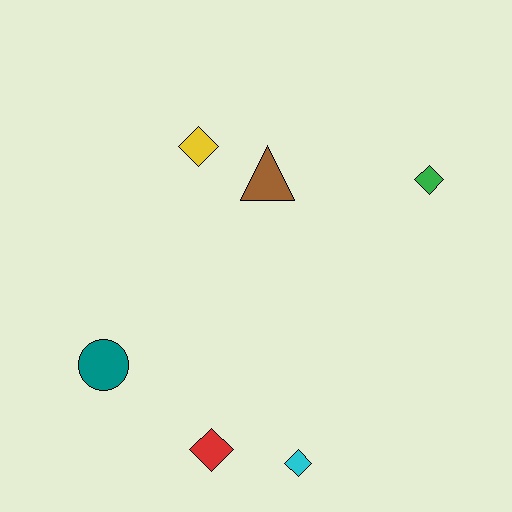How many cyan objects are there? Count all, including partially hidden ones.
There is 1 cyan object.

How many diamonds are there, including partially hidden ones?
There are 4 diamonds.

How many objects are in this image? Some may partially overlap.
There are 6 objects.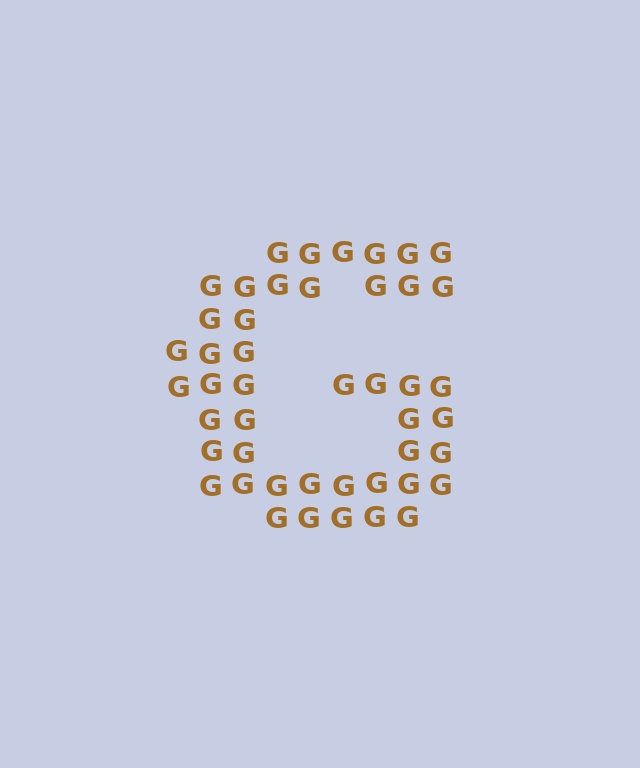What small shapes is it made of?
It is made of small letter G's.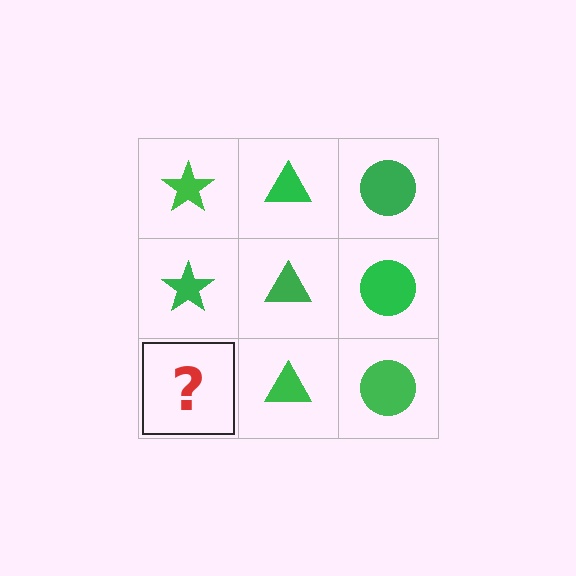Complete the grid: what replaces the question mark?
The question mark should be replaced with a green star.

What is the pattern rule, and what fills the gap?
The rule is that each column has a consistent shape. The gap should be filled with a green star.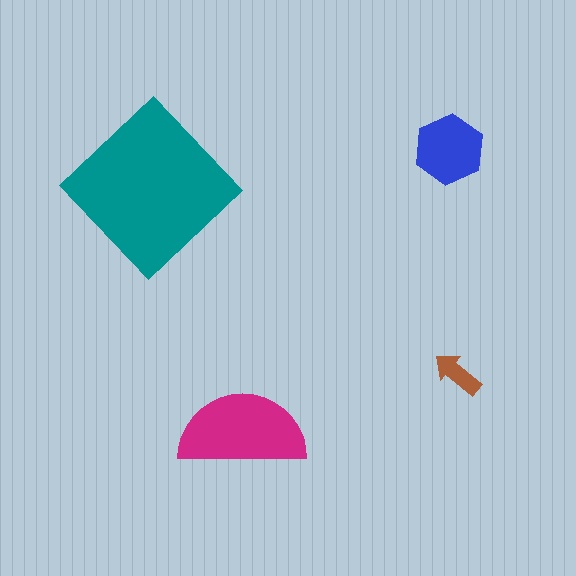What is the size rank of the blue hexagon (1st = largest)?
3rd.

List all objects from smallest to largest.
The brown arrow, the blue hexagon, the magenta semicircle, the teal diamond.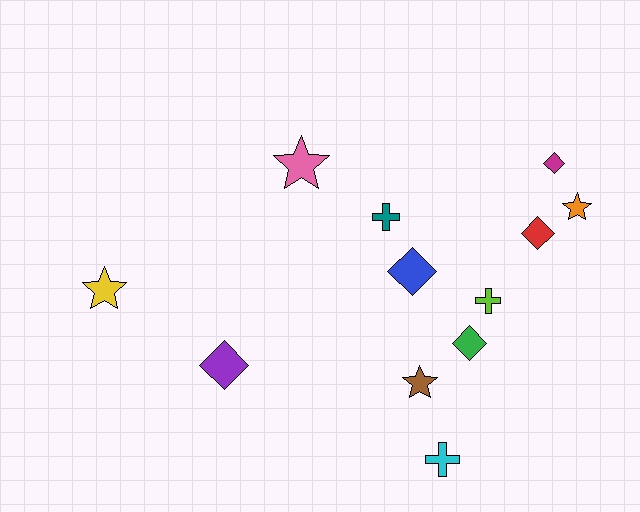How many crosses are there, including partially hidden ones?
There are 3 crosses.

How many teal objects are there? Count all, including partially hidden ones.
There is 1 teal object.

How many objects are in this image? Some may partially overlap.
There are 12 objects.